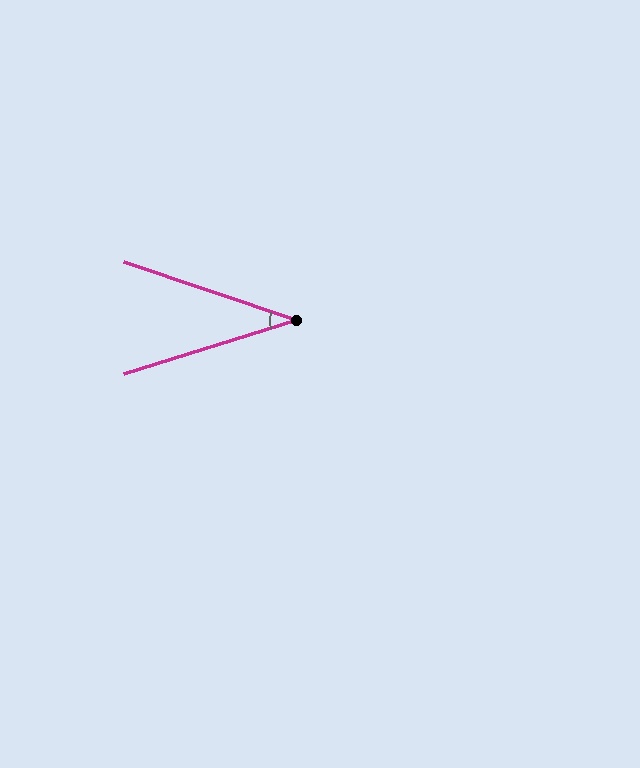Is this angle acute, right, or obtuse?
It is acute.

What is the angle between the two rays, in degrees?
Approximately 36 degrees.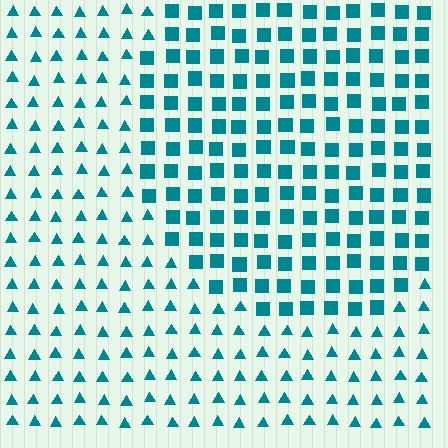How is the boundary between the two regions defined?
The boundary is defined by a change in element shape: squares inside vs. triangles outside. All elements share the same color and spacing.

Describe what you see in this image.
The image is filled with small teal elements arranged in a uniform grid. A circle-shaped region contains squares, while the surrounding area contains triangles. The boundary is defined purely by the change in element shape.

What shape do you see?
I see a circle.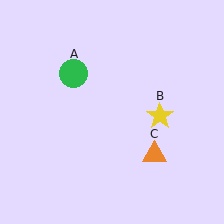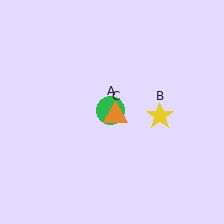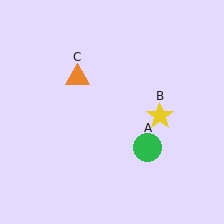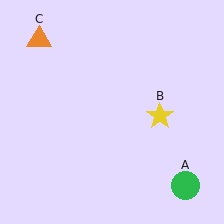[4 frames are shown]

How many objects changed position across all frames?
2 objects changed position: green circle (object A), orange triangle (object C).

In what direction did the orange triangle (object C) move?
The orange triangle (object C) moved up and to the left.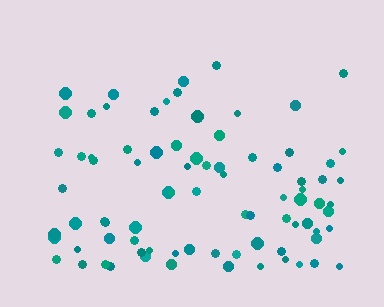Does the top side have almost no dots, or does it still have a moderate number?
Still a moderate number, just noticeably fewer than the bottom.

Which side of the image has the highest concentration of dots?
The bottom.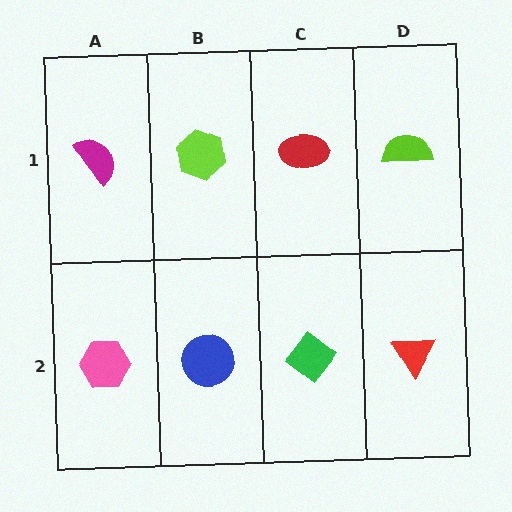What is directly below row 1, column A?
A pink hexagon.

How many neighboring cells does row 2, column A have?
2.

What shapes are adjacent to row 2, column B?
A lime hexagon (row 1, column B), a pink hexagon (row 2, column A), a green diamond (row 2, column C).